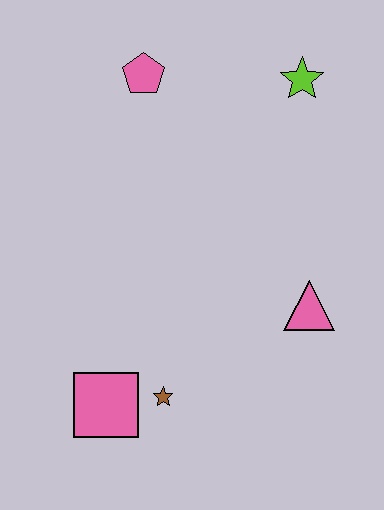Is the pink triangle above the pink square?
Yes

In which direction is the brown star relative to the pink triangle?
The brown star is to the left of the pink triangle.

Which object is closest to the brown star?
The pink square is closest to the brown star.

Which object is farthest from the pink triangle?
The pink pentagon is farthest from the pink triangle.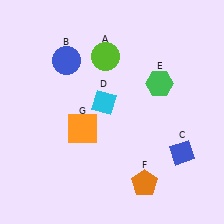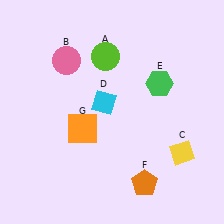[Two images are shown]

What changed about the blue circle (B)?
In Image 1, B is blue. In Image 2, it changed to pink.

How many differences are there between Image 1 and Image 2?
There are 2 differences between the two images.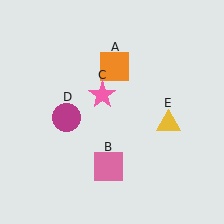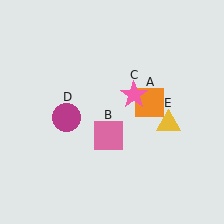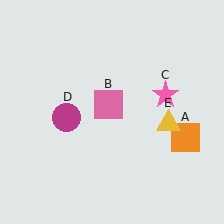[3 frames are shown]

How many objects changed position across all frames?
3 objects changed position: orange square (object A), pink square (object B), pink star (object C).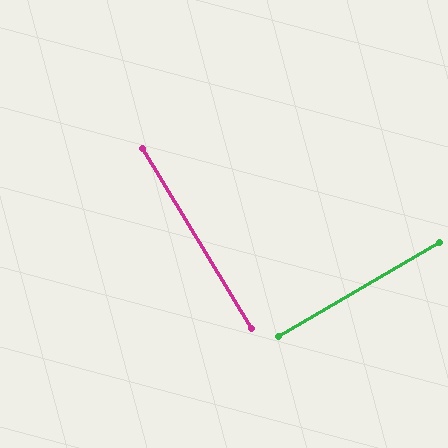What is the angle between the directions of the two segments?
Approximately 89 degrees.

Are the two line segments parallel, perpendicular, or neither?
Perpendicular — they meet at approximately 89°.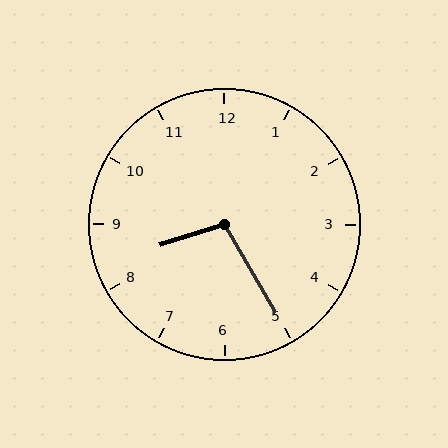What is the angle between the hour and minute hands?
Approximately 102 degrees.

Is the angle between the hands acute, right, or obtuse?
It is obtuse.